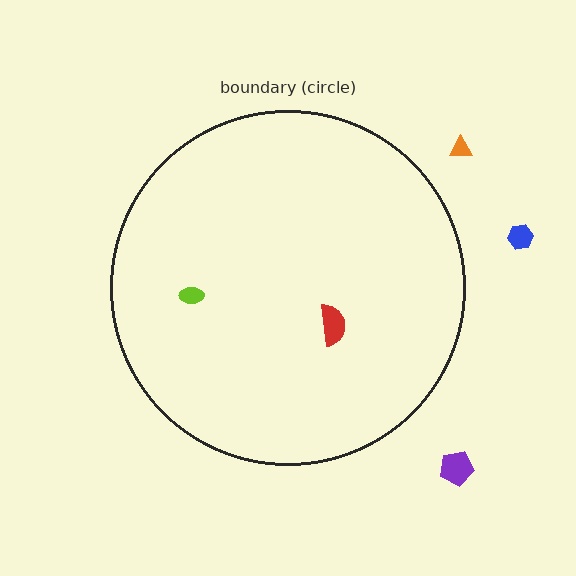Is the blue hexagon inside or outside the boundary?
Outside.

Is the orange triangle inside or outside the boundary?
Outside.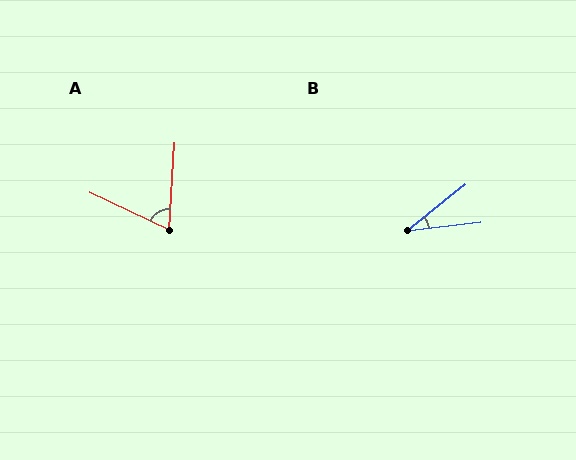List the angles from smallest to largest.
B (32°), A (68°).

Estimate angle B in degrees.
Approximately 32 degrees.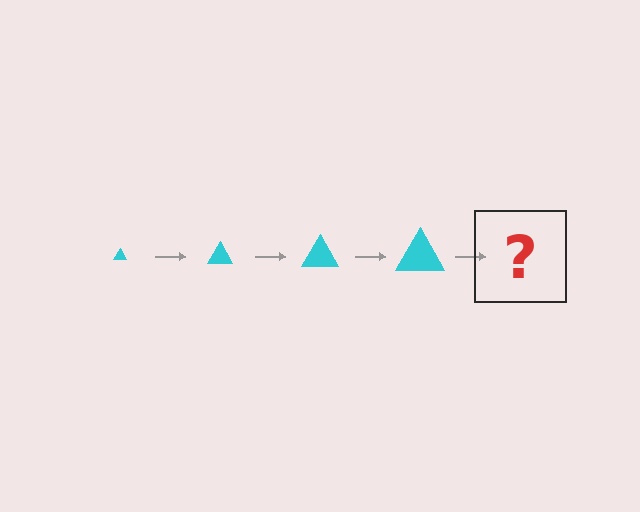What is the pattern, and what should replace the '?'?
The pattern is that the triangle gets progressively larger each step. The '?' should be a cyan triangle, larger than the previous one.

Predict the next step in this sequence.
The next step is a cyan triangle, larger than the previous one.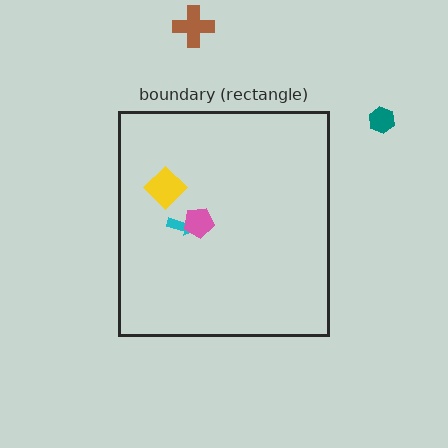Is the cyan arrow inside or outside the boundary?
Inside.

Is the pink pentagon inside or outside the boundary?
Inside.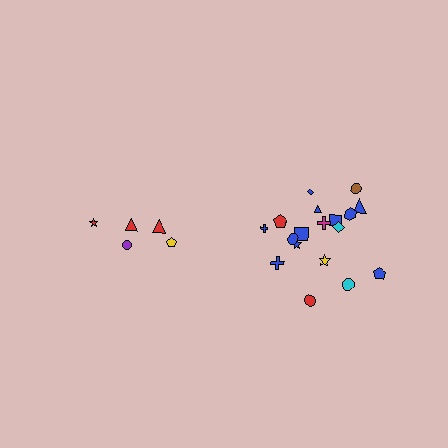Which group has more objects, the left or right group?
The right group.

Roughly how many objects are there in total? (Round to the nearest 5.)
Roughly 25 objects in total.